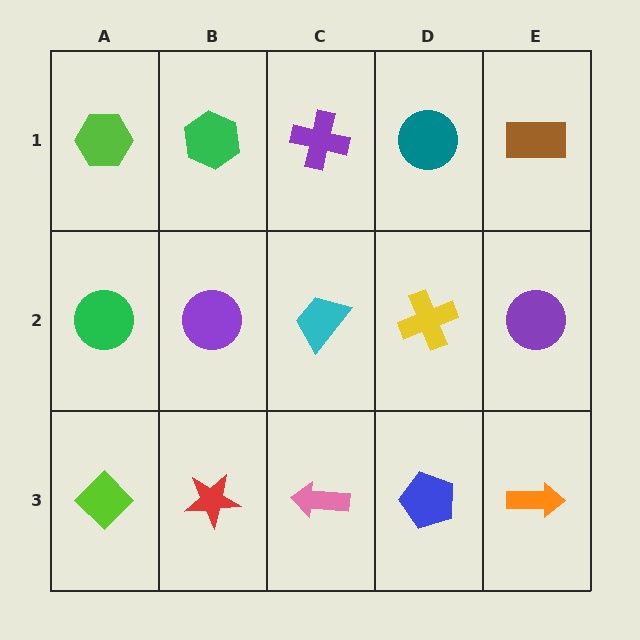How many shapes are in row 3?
5 shapes.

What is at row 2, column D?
A yellow cross.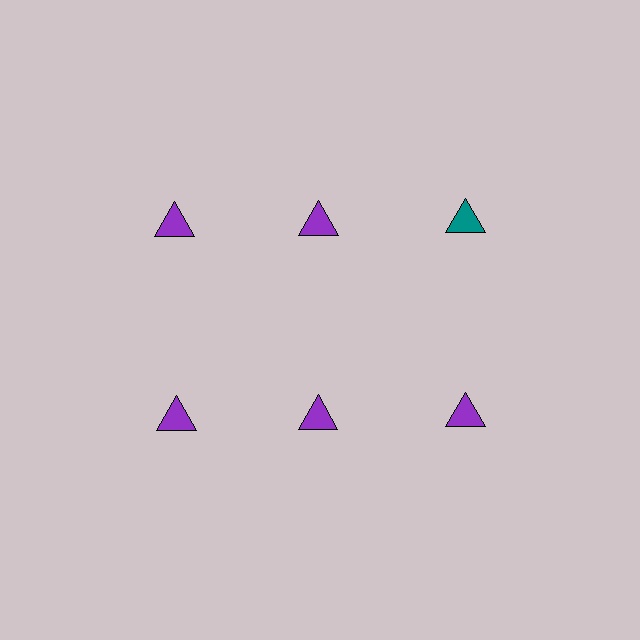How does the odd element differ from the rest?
It has a different color: teal instead of purple.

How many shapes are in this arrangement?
There are 6 shapes arranged in a grid pattern.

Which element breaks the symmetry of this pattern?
The teal triangle in the top row, center column breaks the symmetry. All other shapes are purple triangles.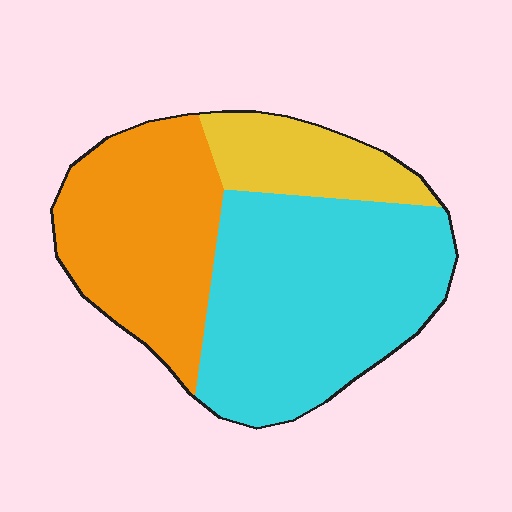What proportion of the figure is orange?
Orange covers about 35% of the figure.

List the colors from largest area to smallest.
From largest to smallest: cyan, orange, yellow.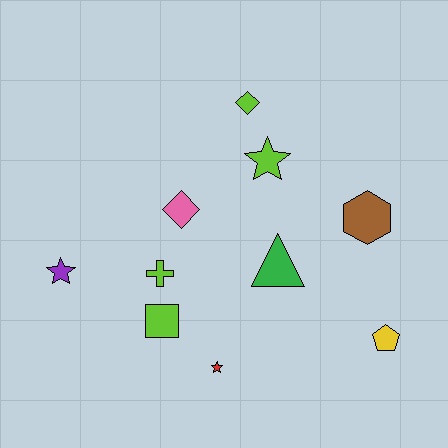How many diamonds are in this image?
There are 2 diamonds.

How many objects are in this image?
There are 10 objects.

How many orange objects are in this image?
There are no orange objects.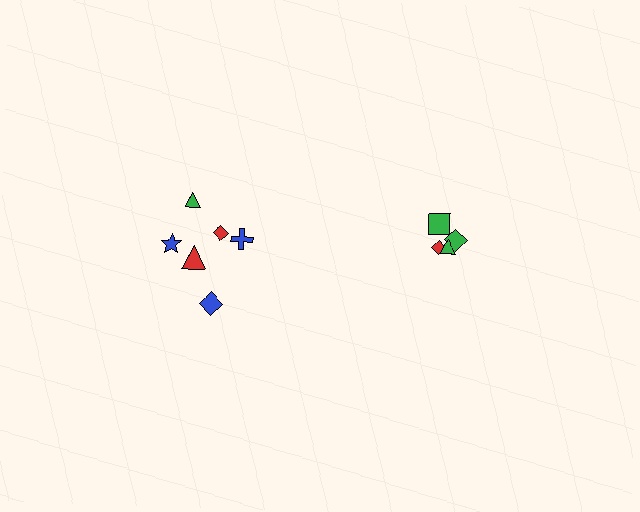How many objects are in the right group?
There are 4 objects.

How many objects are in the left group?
There are 6 objects.